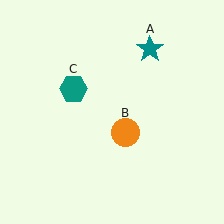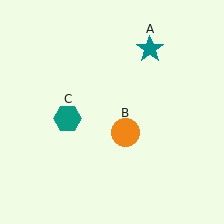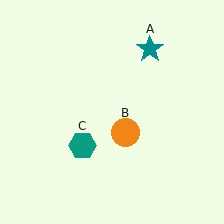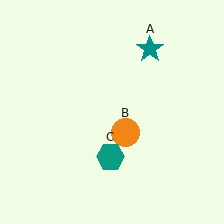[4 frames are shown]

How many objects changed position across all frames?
1 object changed position: teal hexagon (object C).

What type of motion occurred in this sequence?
The teal hexagon (object C) rotated counterclockwise around the center of the scene.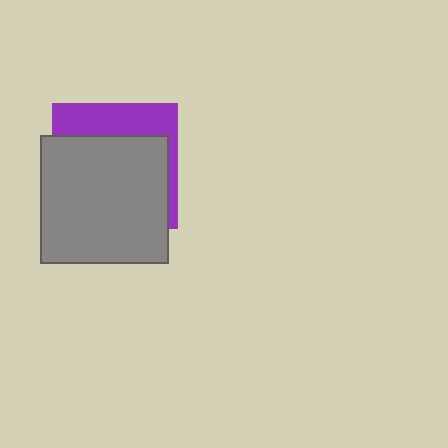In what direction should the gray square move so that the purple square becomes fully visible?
The gray square should move down. That is the shortest direction to clear the overlap and leave the purple square fully visible.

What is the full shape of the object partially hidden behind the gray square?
The partially hidden object is a purple square.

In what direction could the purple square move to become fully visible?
The purple square could move up. That would shift it out from behind the gray square entirely.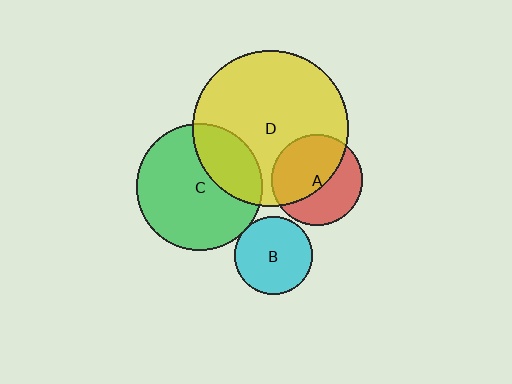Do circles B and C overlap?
Yes.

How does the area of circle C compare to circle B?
Approximately 2.6 times.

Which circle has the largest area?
Circle D (yellow).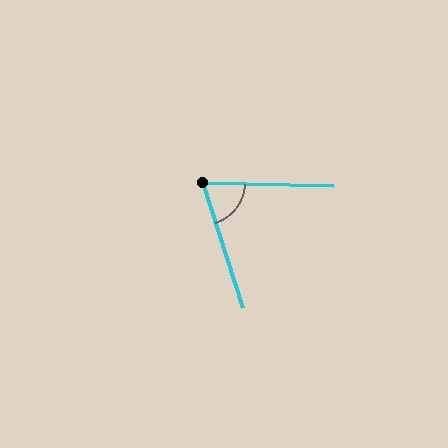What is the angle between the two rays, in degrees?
Approximately 71 degrees.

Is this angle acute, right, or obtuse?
It is acute.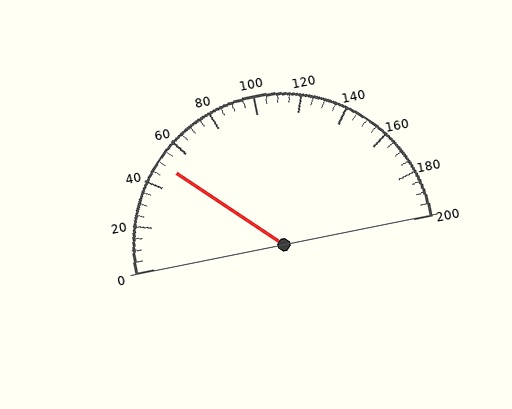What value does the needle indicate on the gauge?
The needle indicates approximately 50.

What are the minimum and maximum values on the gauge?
The gauge ranges from 0 to 200.